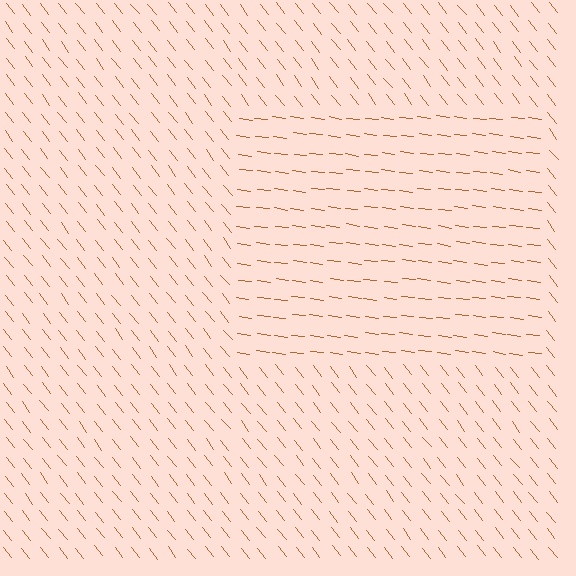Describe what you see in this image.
The image is filled with small brown line segments. A rectangle region in the image has lines oriented differently from the surrounding lines, creating a visible texture boundary.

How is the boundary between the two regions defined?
The boundary is defined purely by a change in line orientation (approximately 45 degrees difference). All lines are the same color and thickness.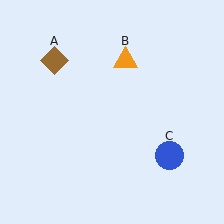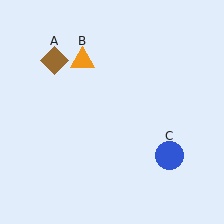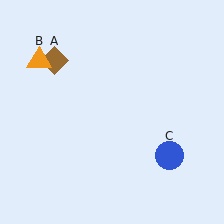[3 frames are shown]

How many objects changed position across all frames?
1 object changed position: orange triangle (object B).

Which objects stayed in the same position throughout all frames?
Brown diamond (object A) and blue circle (object C) remained stationary.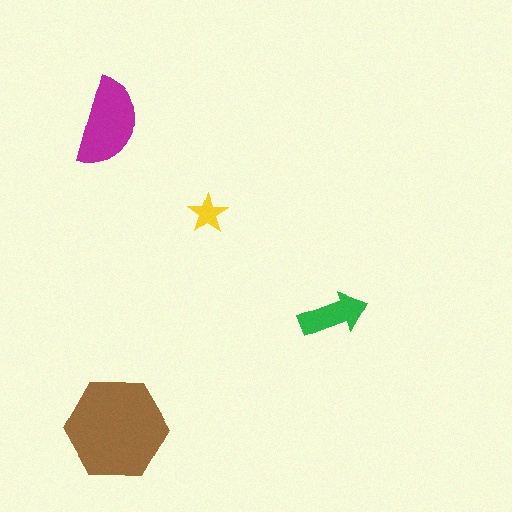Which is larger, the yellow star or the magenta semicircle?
The magenta semicircle.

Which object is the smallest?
The yellow star.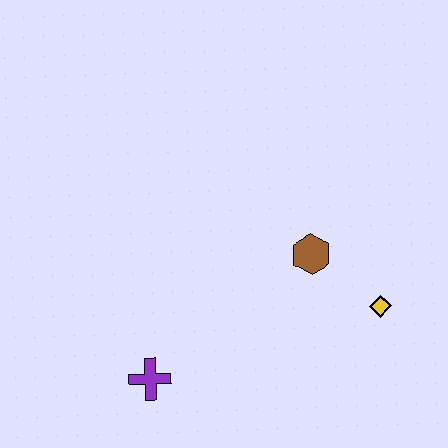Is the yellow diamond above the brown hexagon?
No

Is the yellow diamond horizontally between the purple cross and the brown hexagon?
No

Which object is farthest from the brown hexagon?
The purple cross is farthest from the brown hexagon.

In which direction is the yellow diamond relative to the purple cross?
The yellow diamond is to the right of the purple cross.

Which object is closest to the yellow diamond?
The brown hexagon is closest to the yellow diamond.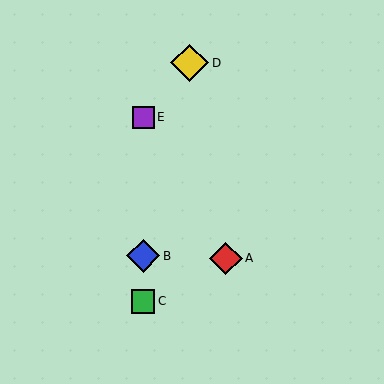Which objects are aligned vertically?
Objects B, C, E are aligned vertically.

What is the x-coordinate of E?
Object E is at x≈143.